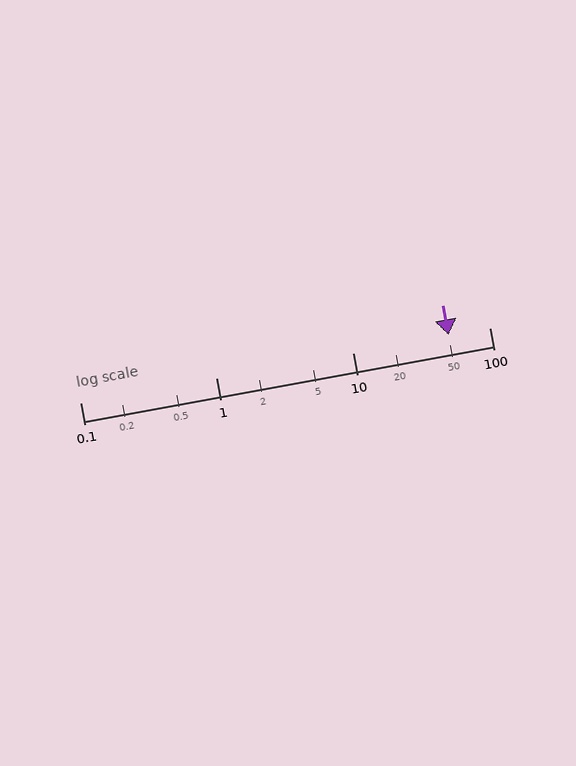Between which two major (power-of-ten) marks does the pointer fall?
The pointer is between 10 and 100.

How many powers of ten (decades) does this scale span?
The scale spans 3 decades, from 0.1 to 100.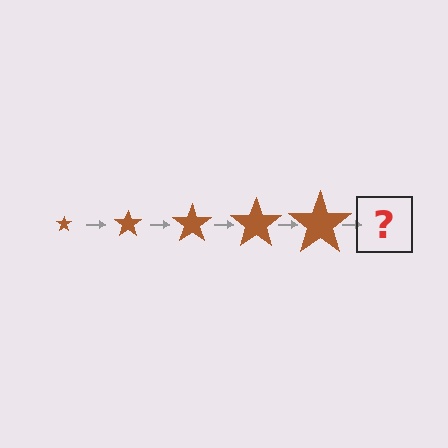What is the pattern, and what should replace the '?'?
The pattern is that the star gets progressively larger each step. The '?' should be a brown star, larger than the previous one.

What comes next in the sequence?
The next element should be a brown star, larger than the previous one.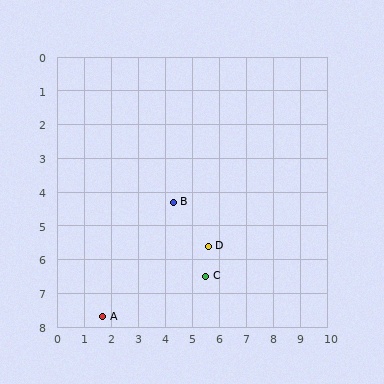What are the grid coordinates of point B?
Point B is at approximately (4.3, 4.3).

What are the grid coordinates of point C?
Point C is at approximately (5.5, 6.5).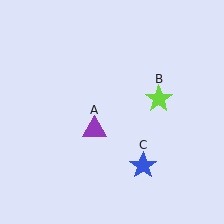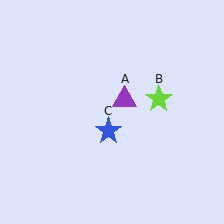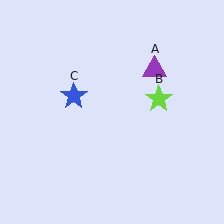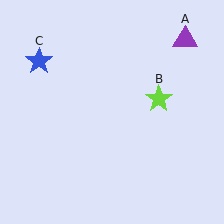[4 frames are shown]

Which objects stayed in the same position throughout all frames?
Lime star (object B) remained stationary.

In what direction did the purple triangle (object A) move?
The purple triangle (object A) moved up and to the right.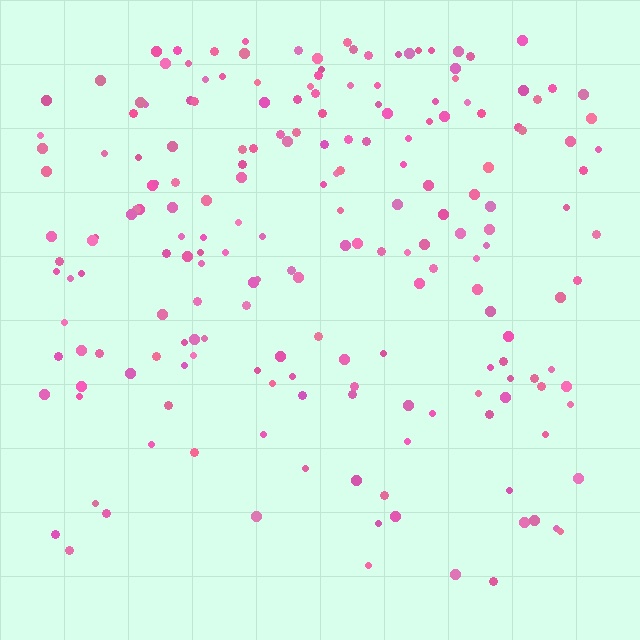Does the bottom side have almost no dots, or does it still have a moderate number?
Still a moderate number, just noticeably fewer than the top.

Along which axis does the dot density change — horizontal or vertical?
Vertical.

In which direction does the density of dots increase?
From bottom to top, with the top side densest.